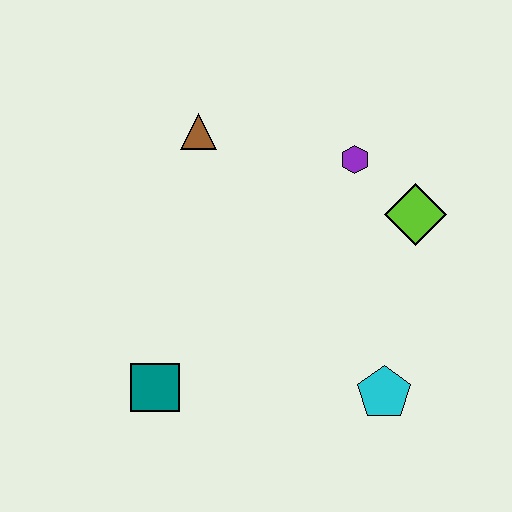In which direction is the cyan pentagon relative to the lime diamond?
The cyan pentagon is below the lime diamond.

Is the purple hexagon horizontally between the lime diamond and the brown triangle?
Yes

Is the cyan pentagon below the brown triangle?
Yes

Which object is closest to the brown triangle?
The purple hexagon is closest to the brown triangle.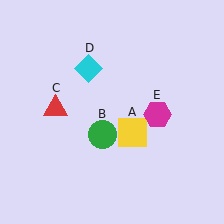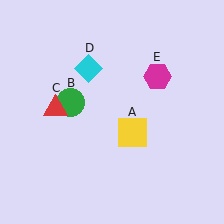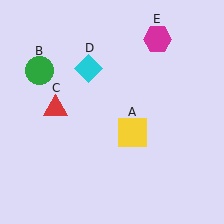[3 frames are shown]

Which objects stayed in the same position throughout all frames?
Yellow square (object A) and red triangle (object C) and cyan diamond (object D) remained stationary.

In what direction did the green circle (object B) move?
The green circle (object B) moved up and to the left.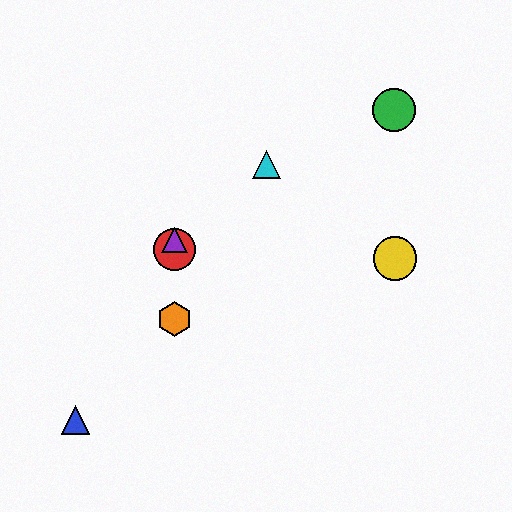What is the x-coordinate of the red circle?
The red circle is at x≈175.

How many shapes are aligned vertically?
3 shapes (the red circle, the purple triangle, the orange hexagon) are aligned vertically.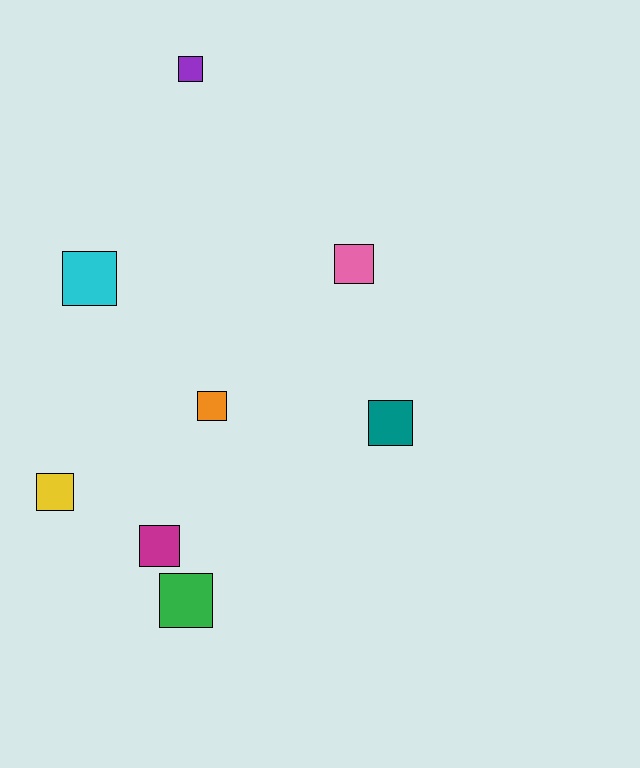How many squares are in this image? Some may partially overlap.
There are 8 squares.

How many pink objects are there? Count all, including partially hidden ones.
There is 1 pink object.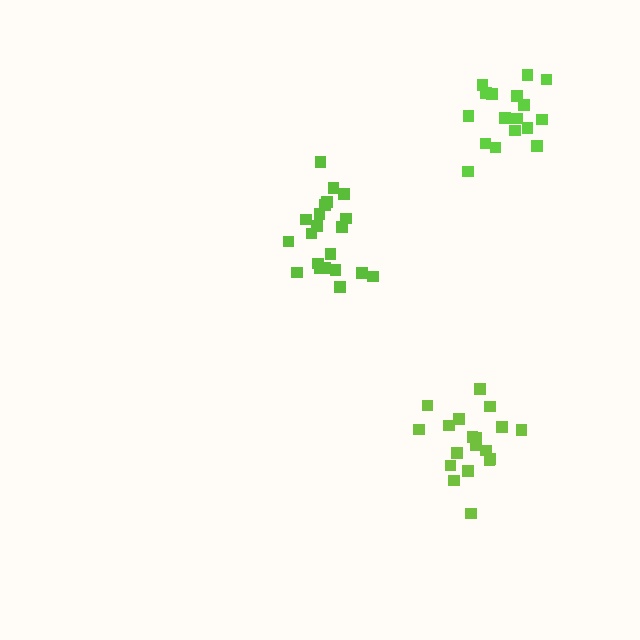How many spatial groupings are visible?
There are 3 spatial groupings.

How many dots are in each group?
Group 1: 19 dots, Group 2: 17 dots, Group 3: 21 dots (57 total).